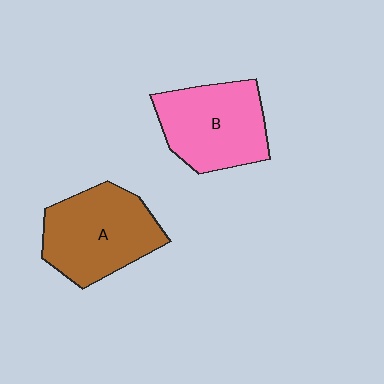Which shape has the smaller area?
Shape B (pink).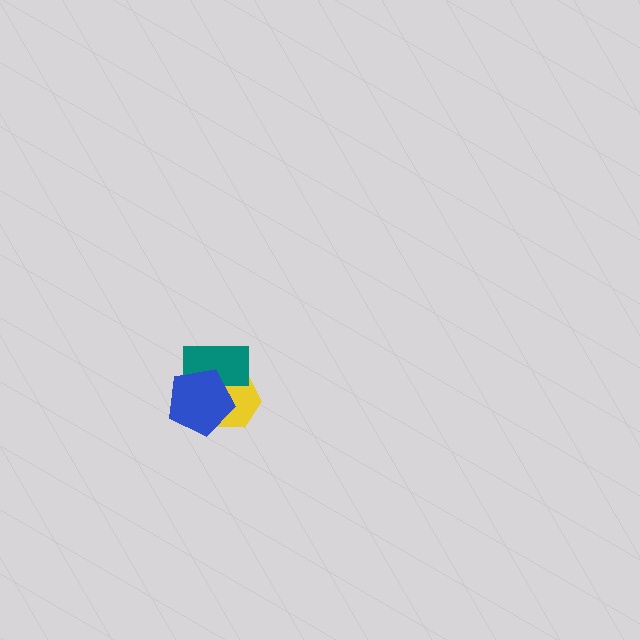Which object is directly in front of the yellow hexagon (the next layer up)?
The teal rectangle is directly in front of the yellow hexagon.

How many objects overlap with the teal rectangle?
2 objects overlap with the teal rectangle.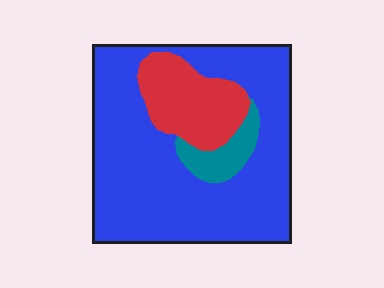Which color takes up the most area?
Blue, at roughly 75%.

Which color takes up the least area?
Teal, at roughly 5%.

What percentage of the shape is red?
Red takes up less than a quarter of the shape.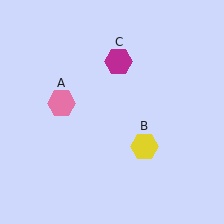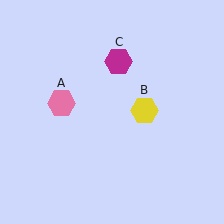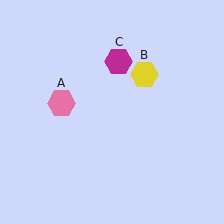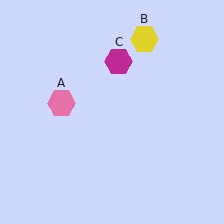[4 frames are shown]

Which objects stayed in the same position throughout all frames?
Pink hexagon (object A) and magenta hexagon (object C) remained stationary.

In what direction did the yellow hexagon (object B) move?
The yellow hexagon (object B) moved up.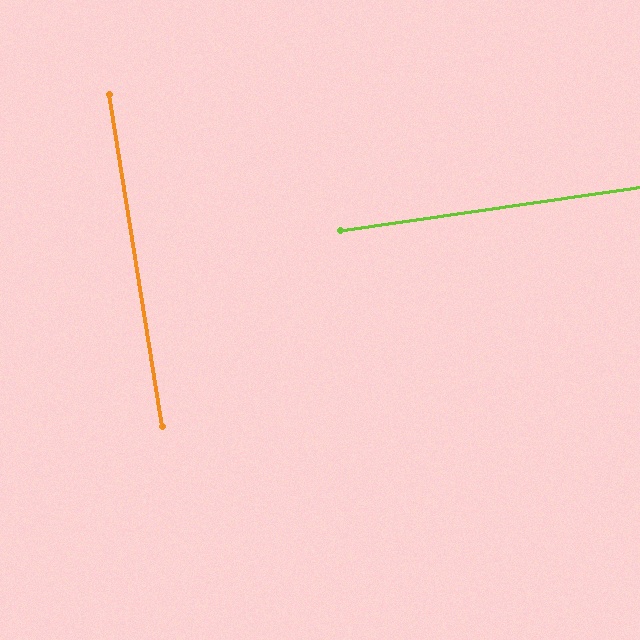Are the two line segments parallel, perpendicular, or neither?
Perpendicular — they meet at approximately 89°.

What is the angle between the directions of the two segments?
Approximately 89 degrees.